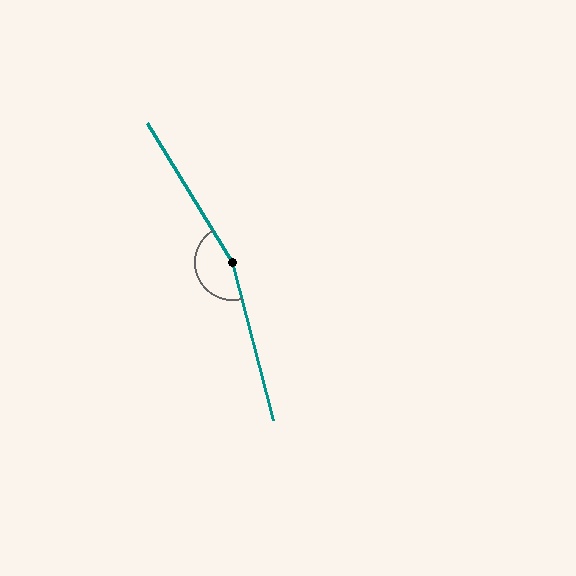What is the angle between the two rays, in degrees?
Approximately 163 degrees.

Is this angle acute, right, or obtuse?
It is obtuse.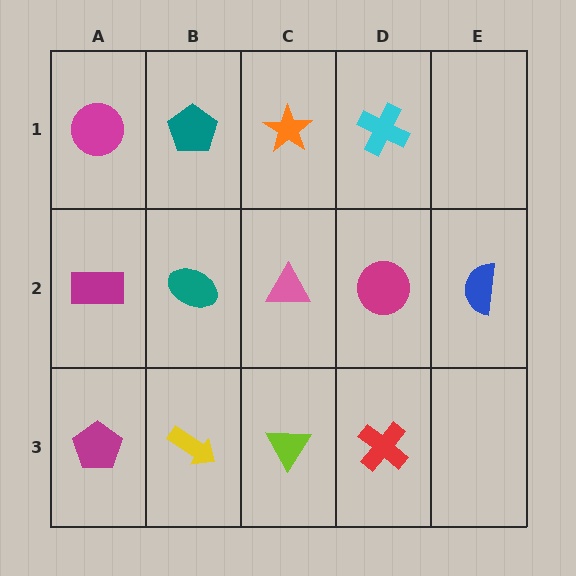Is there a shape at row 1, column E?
No, that cell is empty.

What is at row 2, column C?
A pink triangle.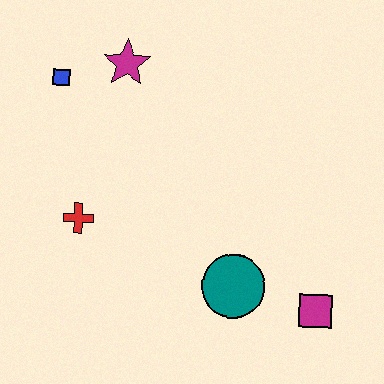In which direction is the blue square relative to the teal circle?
The blue square is above the teal circle.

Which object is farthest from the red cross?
The magenta square is farthest from the red cross.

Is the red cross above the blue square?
No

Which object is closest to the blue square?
The magenta star is closest to the blue square.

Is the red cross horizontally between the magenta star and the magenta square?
No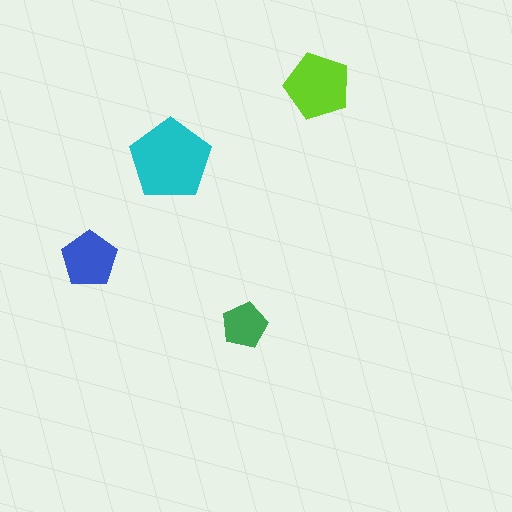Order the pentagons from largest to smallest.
the cyan one, the lime one, the blue one, the green one.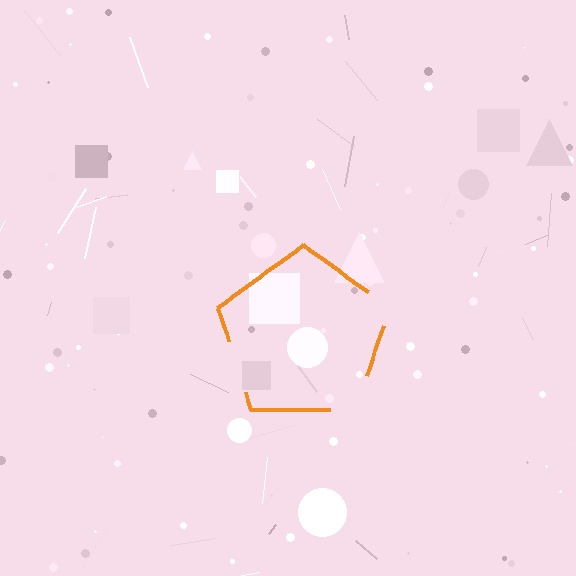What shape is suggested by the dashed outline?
The dashed outline suggests a pentagon.